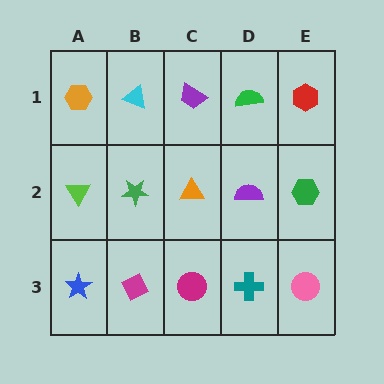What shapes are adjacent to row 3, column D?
A purple semicircle (row 2, column D), a magenta circle (row 3, column C), a pink circle (row 3, column E).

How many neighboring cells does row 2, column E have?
3.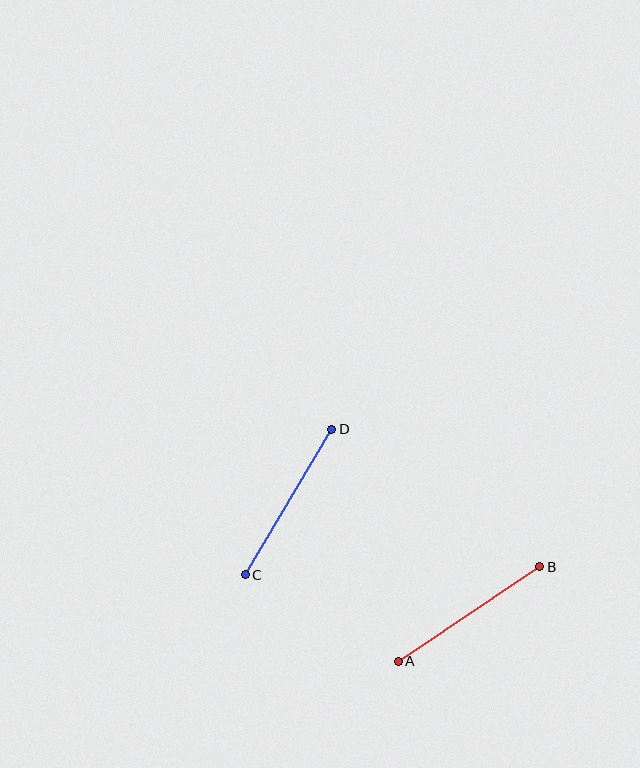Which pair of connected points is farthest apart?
Points A and B are farthest apart.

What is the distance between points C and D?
The distance is approximately 169 pixels.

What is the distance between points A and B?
The distance is approximately 170 pixels.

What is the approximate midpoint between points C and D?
The midpoint is at approximately (289, 502) pixels.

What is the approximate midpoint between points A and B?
The midpoint is at approximately (469, 614) pixels.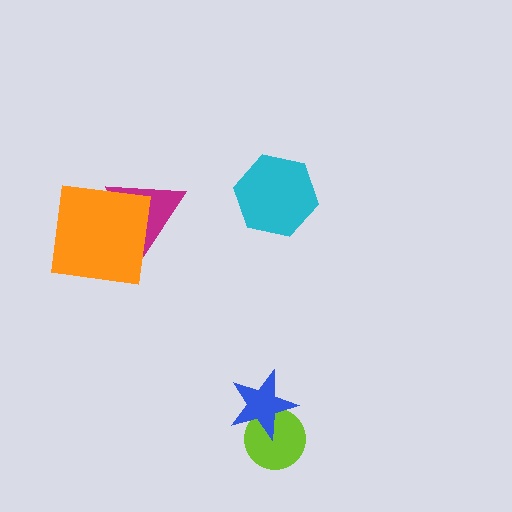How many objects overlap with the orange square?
1 object overlaps with the orange square.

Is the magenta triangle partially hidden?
Yes, it is partially covered by another shape.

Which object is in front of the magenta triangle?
The orange square is in front of the magenta triangle.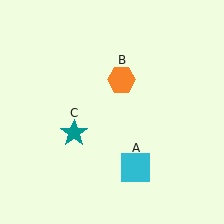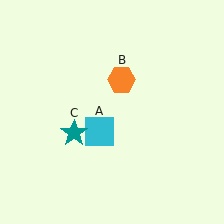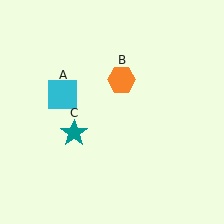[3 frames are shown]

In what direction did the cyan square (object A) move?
The cyan square (object A) moved up and to the left.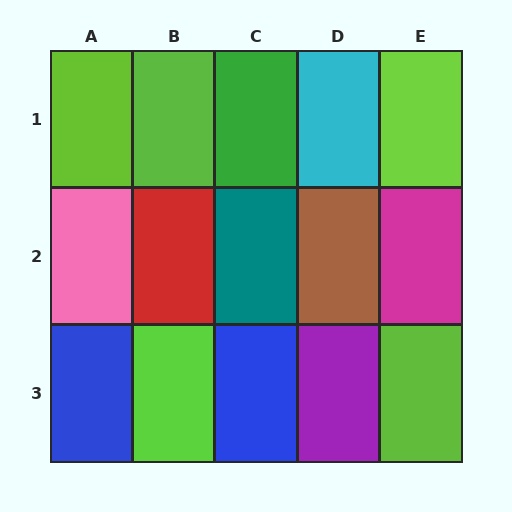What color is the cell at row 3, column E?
Lime.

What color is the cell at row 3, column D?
Purple.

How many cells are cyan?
1 cell is cyan.